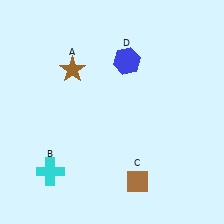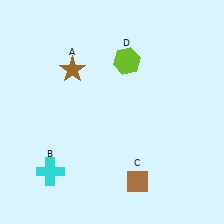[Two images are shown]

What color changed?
The hexagon (D) changed from blue in Image 1 to lime in Image 2.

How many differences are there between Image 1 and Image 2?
There is 1 difference between the two images.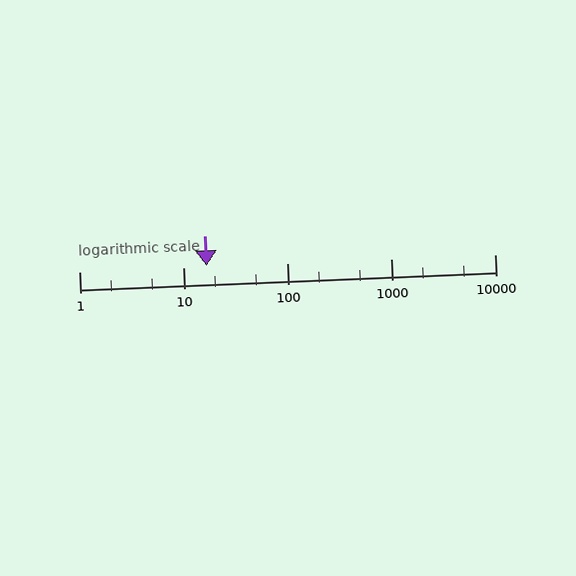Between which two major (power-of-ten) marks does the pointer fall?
The pointer is between 10 and 100.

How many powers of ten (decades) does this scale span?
The scale spans 4 decades, from 1 to 10000.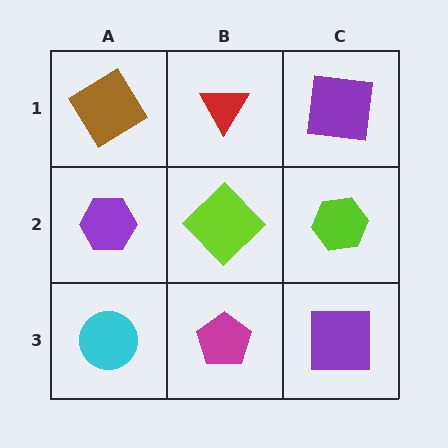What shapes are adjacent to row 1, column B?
A lime diamond (row 2, column B), a brown diamond (row 1, column A), a purple square (row 1, column C).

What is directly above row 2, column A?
A brown diamond.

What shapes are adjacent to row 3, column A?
A purple hexagon (row 2, column A), a magenta pentagon (row 3, column B).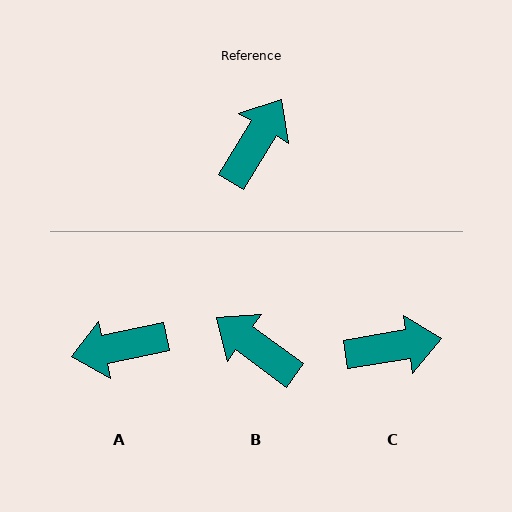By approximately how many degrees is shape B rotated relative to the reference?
Approximately 85 degrees counter-clockwise.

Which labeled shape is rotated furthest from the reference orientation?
A, about 134 degrees away.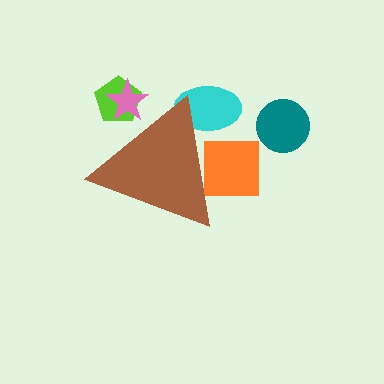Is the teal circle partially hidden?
No, the teal circle is fully visible.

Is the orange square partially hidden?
Yes, the orange square is partially hidden behind the brown triangle.